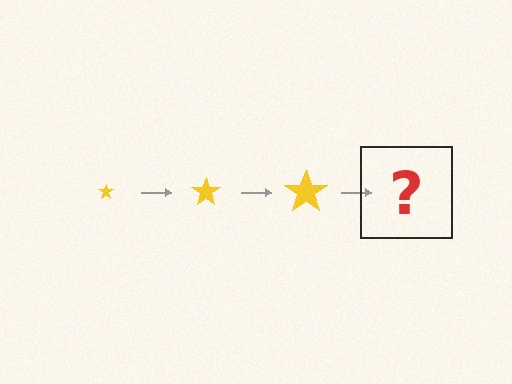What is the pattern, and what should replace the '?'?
The pattern is that the star gets progressively larger each step. The '?' should be a yellow star, larger than the previous one.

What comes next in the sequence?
The next element should be a yellow star, larger than the previous one.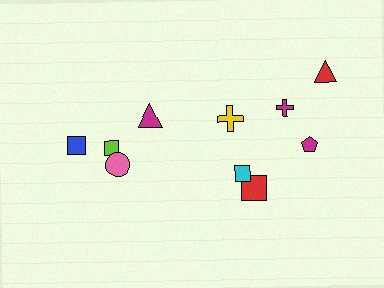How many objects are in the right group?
There are 6 objects.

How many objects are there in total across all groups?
There are 10 objects.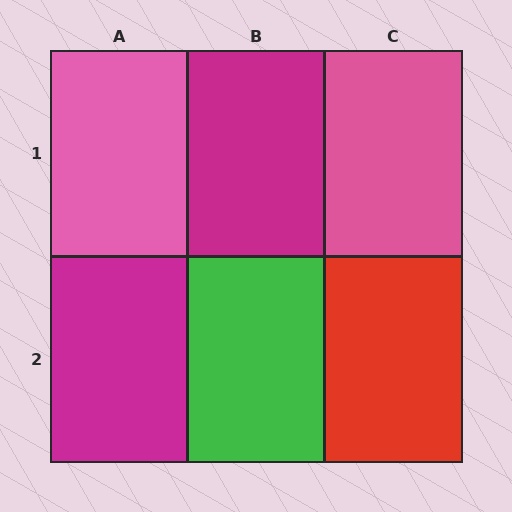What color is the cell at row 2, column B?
Green.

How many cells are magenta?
2 cells are magenta.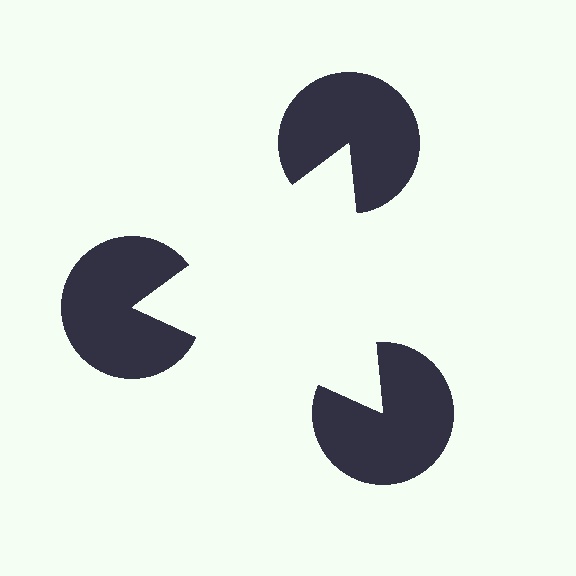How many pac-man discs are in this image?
There are 3 — one at each vertex of the illusory triangle.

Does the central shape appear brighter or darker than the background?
It typically appears slightly brighter than the background, even though no actual brightness change is drawn.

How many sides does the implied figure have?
3 sides.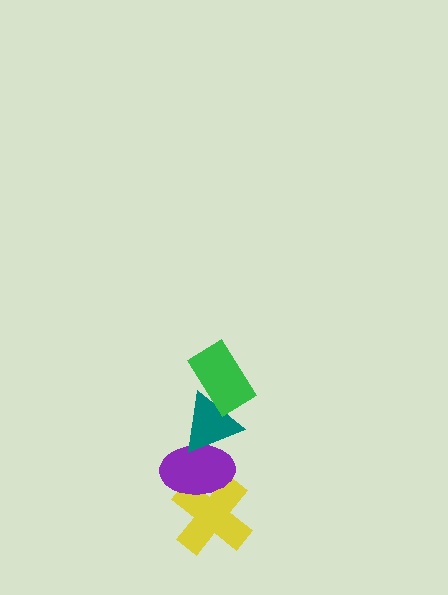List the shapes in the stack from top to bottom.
From top to bottom: the green rectangle, the teal triangle, the purple ellipse, the yellow cross.